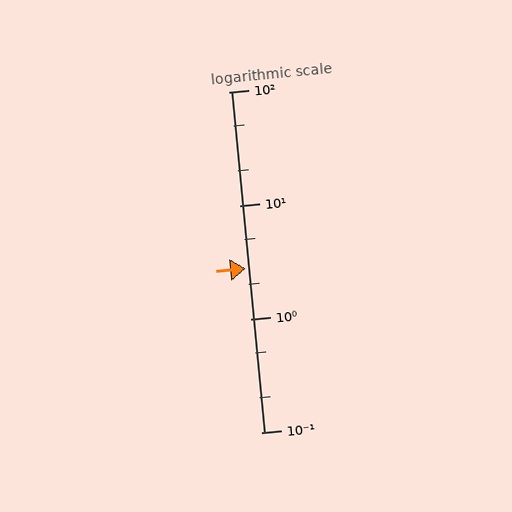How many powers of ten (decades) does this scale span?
The scale spans 3 decades, from 0.1 to 100.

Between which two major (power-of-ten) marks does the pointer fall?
The pointer is between 1 and 10.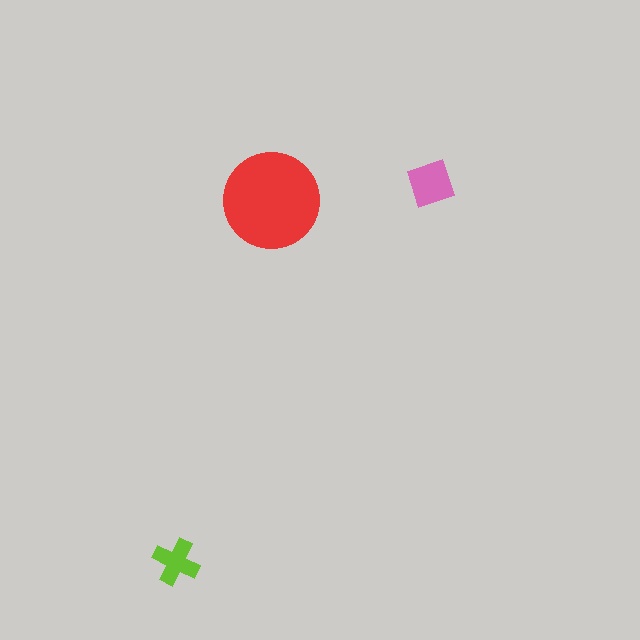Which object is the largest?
The red circle.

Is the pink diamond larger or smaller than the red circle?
Smaller.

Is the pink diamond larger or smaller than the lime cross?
Larger.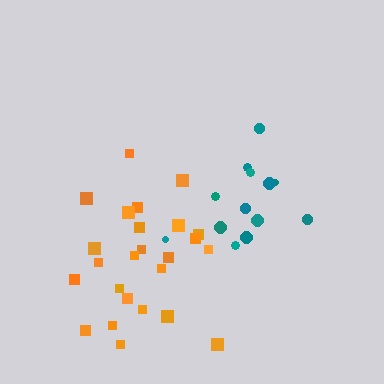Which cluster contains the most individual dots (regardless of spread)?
Orange (25).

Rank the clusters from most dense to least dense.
orange, teal.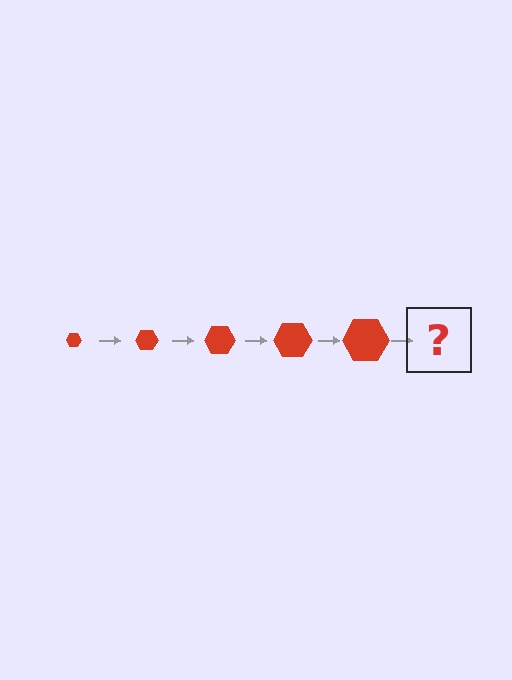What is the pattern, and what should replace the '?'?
The pattern is that the hexagon gets progressively larger each step. The '?' should be a red hexagon, larger than the previous one.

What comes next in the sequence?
The next element should be a red hexagon, larger than the previous one.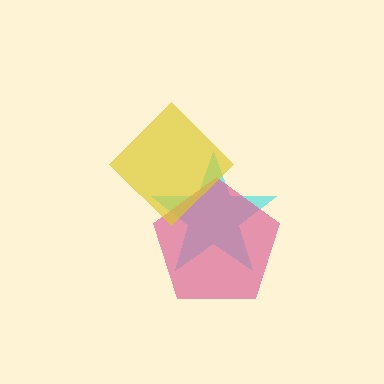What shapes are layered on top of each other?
The layered shapes are: a cyan star, a pink pentagon, a yellow diamond.